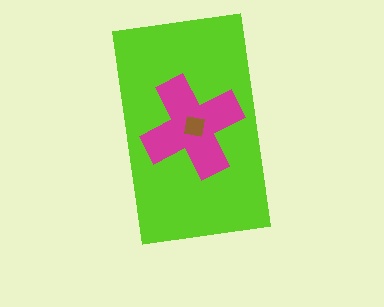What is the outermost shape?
The lime rectangle.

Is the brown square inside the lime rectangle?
Yes.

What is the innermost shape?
The brown square.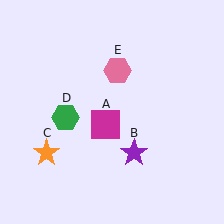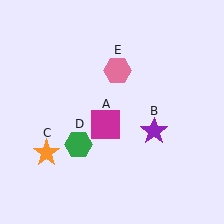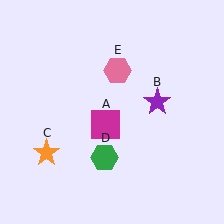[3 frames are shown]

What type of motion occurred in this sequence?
The purple star (object B), green hexagon (object D) rotated counterclockwise around the center of the scene.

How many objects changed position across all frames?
2 objects changed position: purple star (object B), green hexagon (object D).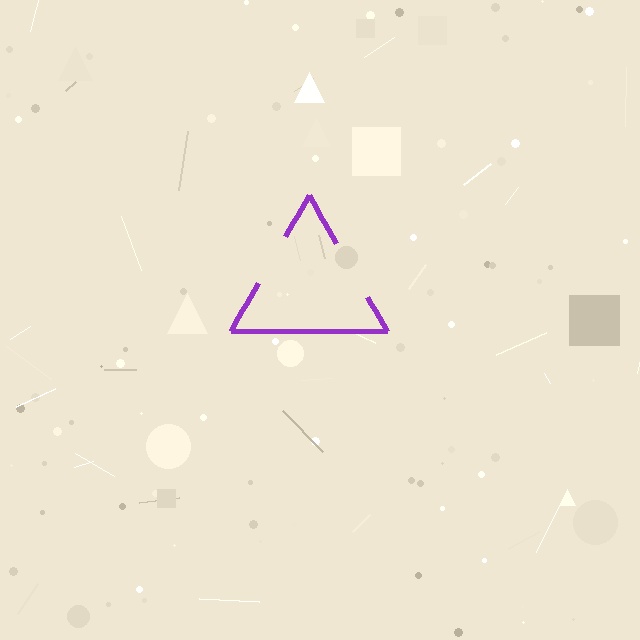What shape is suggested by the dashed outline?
The dashed outline suggests a triangle.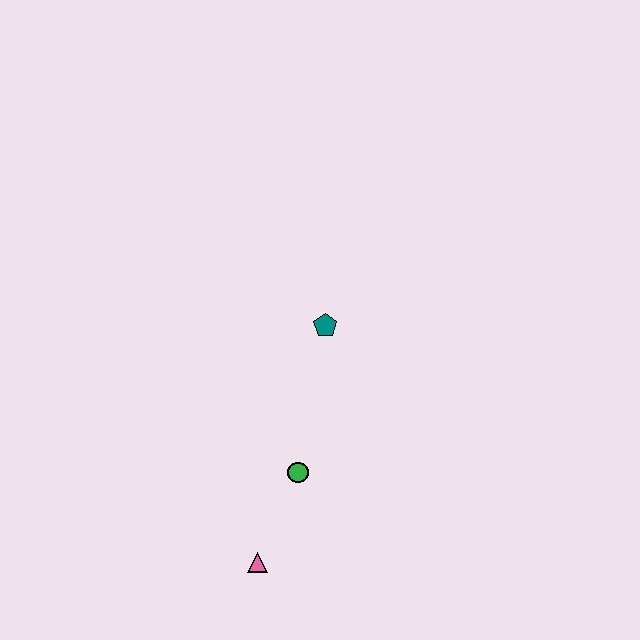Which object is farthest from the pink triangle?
The teal pentagon is farthest from the pink triangle.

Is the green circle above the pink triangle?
Yes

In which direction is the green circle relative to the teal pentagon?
The green circle is below the teal pentagon.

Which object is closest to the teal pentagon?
The green circle is closest to the teal pentagon.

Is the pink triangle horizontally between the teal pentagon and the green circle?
No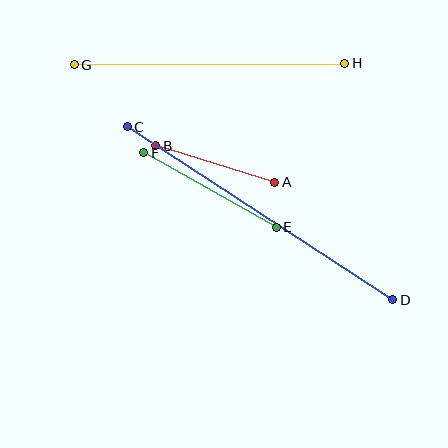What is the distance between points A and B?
The distance is approximately 125 pixels.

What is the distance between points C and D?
The distance is approximately 317 pixels.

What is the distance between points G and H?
The distance is approximately 271 pixels.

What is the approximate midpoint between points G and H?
The midpoint is at approximately (209, 64) pixels.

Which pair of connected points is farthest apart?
Points C and D are farthest apart.